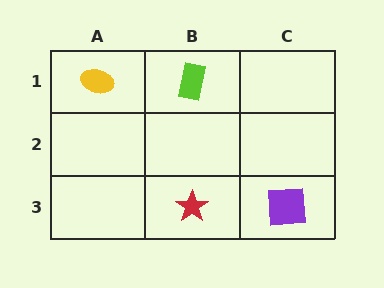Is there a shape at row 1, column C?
No, that cell is empty.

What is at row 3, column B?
A red star.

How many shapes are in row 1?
2 shapes.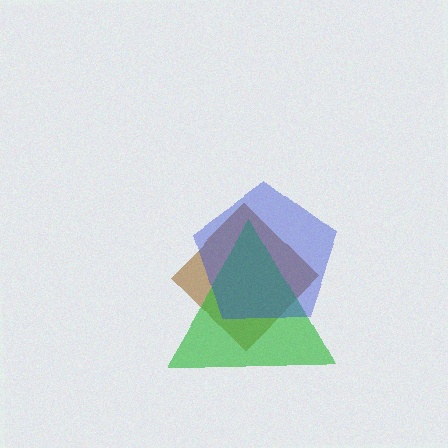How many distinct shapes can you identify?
There are 3 distinct shapes: a brown diamond, a green triangle, a blue pentagon.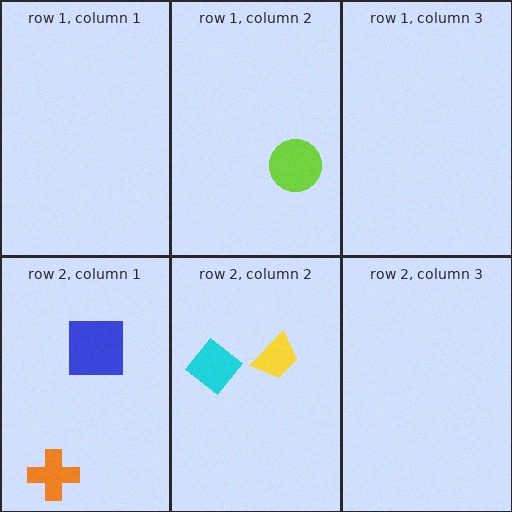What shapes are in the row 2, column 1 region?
The blue square, the orange cross.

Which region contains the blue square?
The row 2, column 1 region.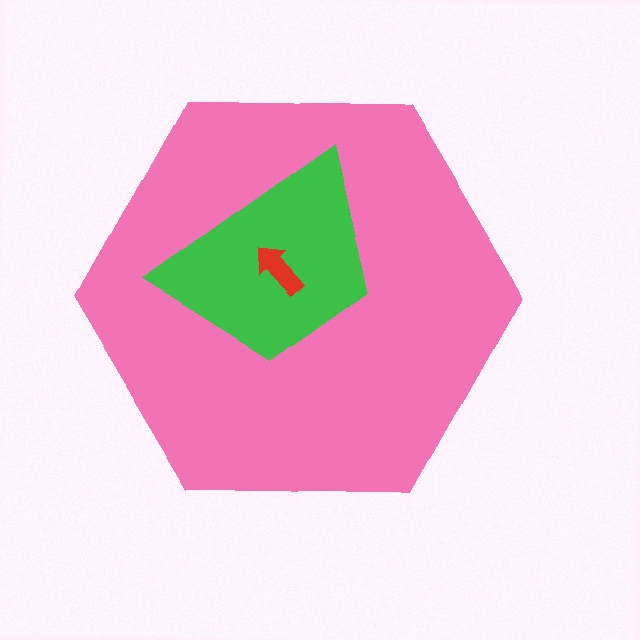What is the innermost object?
The red arrow.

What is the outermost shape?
The pink hexagon.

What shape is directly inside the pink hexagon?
The green trapezoid.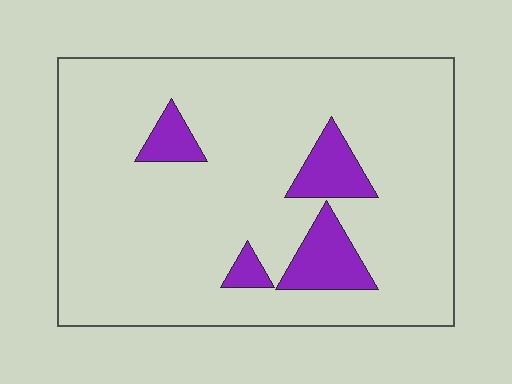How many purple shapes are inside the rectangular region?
4.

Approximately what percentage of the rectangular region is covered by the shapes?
Approximately 10%.